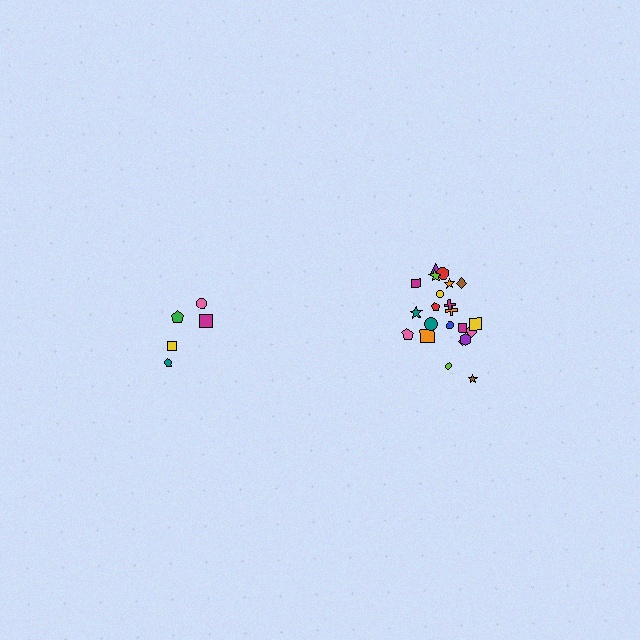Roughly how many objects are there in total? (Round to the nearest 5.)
Roughly 25 objects in total.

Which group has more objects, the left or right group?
The right group.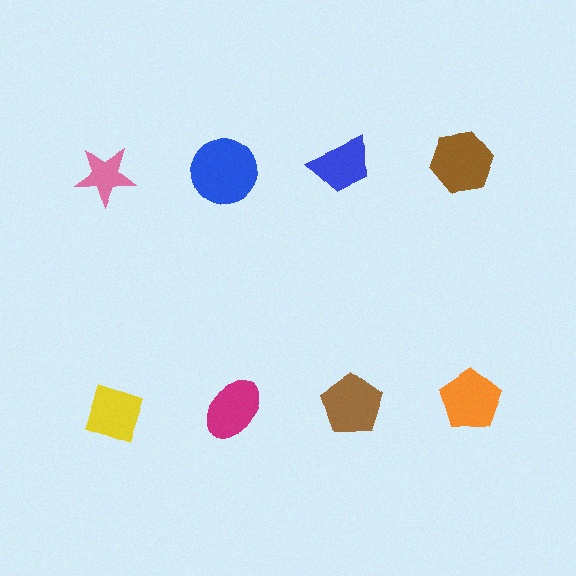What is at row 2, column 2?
A magenta ellipse.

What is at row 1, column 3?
A blue trapezoid.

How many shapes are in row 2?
4 shapes.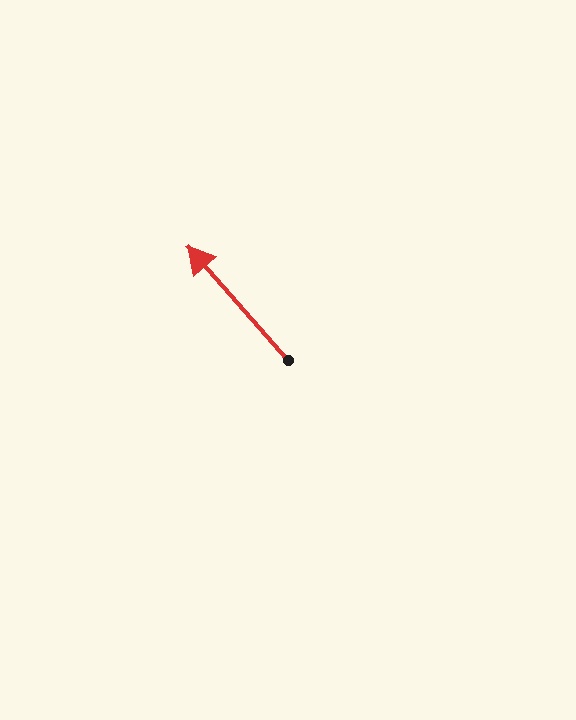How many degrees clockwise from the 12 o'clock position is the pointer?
Approximately 319 degrees.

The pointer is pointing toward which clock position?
Roughly 11 o'clock.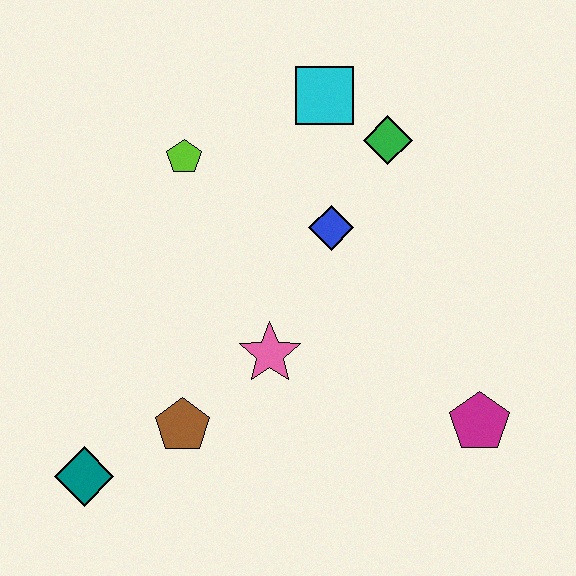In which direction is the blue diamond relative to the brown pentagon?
The blue diamond is above the brown pentagon.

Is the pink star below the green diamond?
Yes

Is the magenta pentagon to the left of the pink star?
No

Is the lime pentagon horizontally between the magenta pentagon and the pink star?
No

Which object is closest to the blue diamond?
The green diamond is closest to the blue diamond.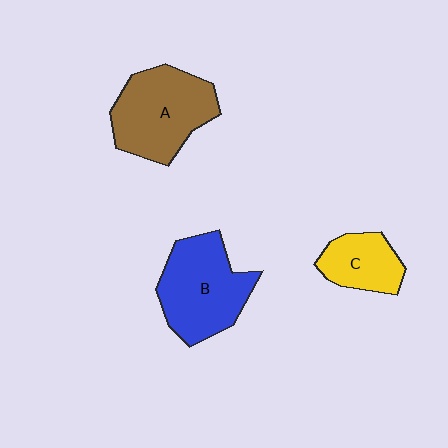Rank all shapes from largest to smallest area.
From largest to smallest: A (brown), B (blue), C (yellow).